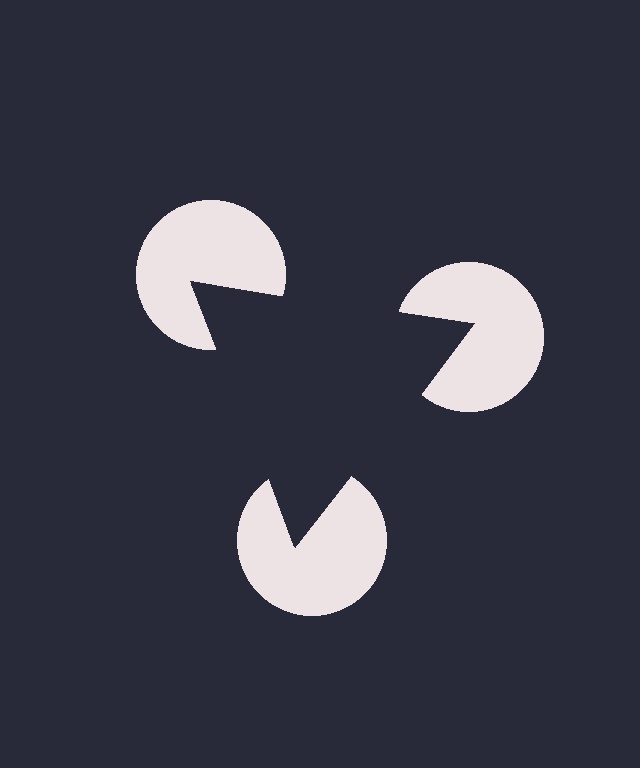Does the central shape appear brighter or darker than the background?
It typically appears slightly darker than the background, even though no actual brightness change is drawn.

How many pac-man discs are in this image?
There are 3 — one at each vertex of the illusory triangle.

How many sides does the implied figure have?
3 sides.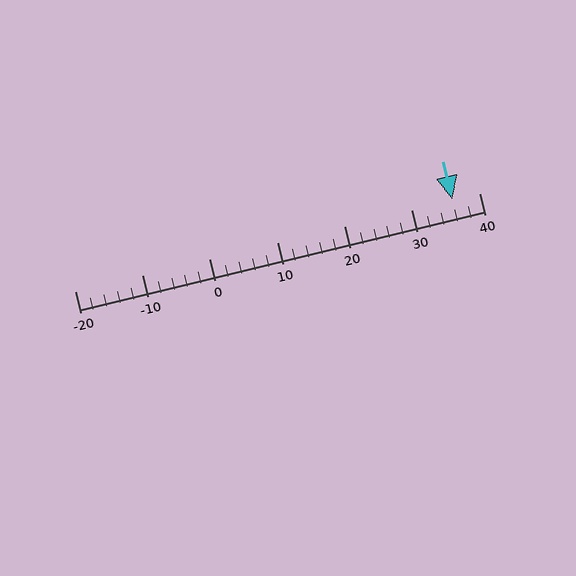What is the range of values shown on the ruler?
The ruler shows values from -20 to 40.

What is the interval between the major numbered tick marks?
The major tick marks are spaced 10 units apart.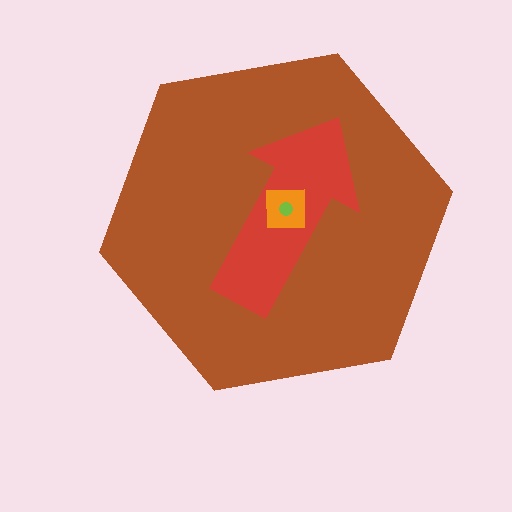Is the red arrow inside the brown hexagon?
Yes.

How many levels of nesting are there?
4.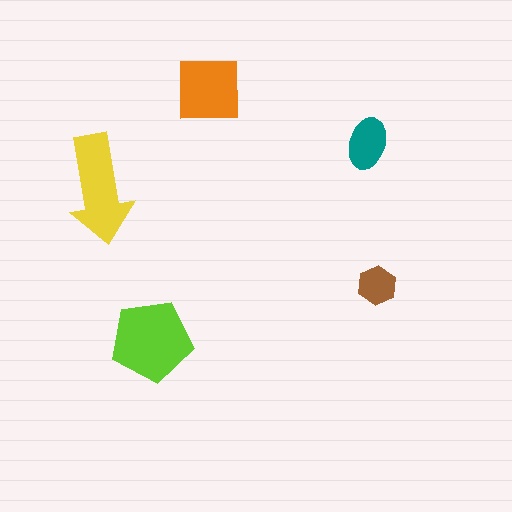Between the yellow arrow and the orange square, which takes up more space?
The yellow arrow.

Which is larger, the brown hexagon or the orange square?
The orange square.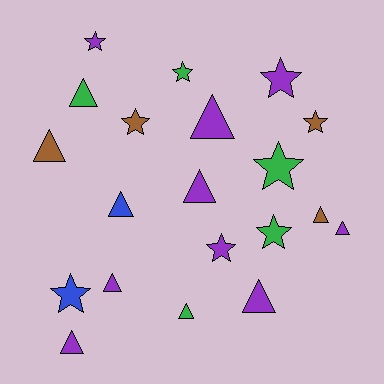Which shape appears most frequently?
Triangle, with 11 objects.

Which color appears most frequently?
Purple, with 9 objects.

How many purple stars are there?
There are 3 purple stars.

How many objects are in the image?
There are 20 objects.